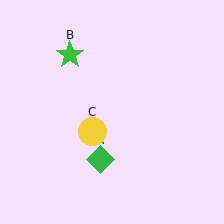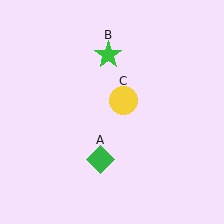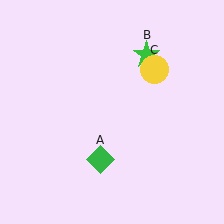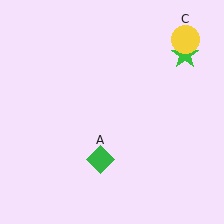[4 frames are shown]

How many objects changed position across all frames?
2 objects changed position: green star (object B), yellow circle (object C).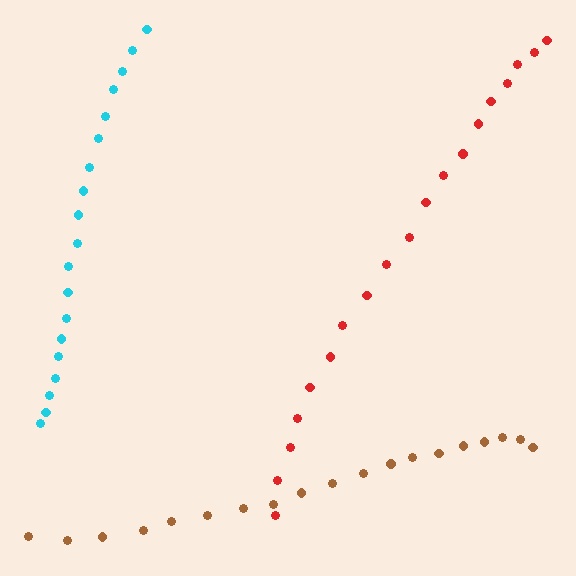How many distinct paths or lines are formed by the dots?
There are 3 distinct paths.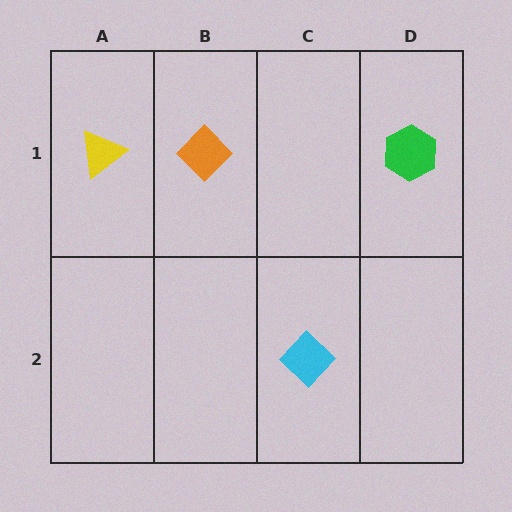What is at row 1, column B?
An orange diamond.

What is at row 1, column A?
A yellow triangle.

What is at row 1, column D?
A green hexagon.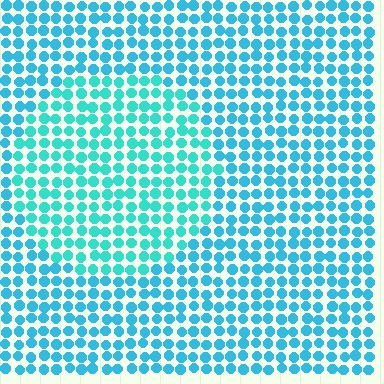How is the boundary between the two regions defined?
The boundary is defined purely by a slight shift in hue (about 21 degrees). Spacing, size, and orientation are identical on both sides.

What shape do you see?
I see a circle.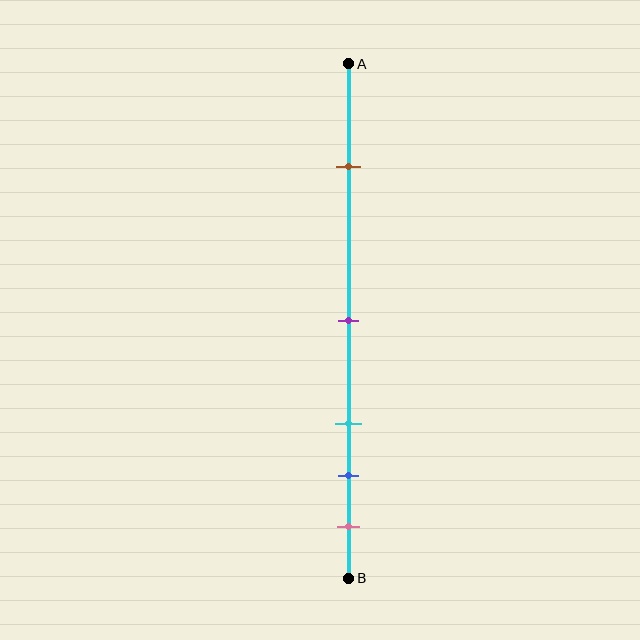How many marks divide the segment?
There are 5 marks dividing the segment.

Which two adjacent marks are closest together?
The blue and pink marks are the closest adjacent pair.